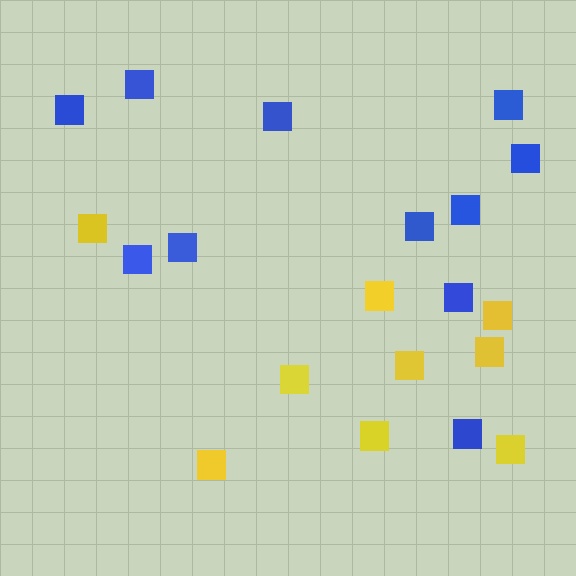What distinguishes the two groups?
There are 2 groups: one group of blue squares (11) and one group of yellow squares (9).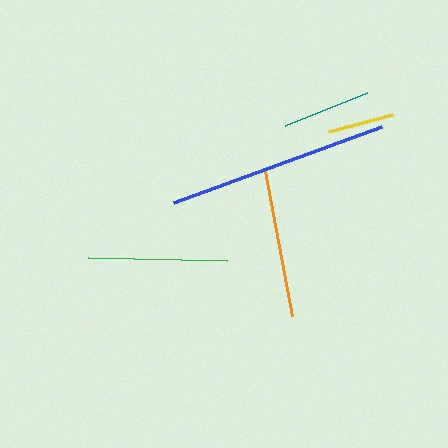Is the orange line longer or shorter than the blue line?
The blue line is longer than the orange line.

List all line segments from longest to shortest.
From longest to shortest: blue, orange, green, teal, yellow.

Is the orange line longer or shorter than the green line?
The orange line is longer than the green line.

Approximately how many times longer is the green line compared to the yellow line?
The green line is approximately 2.1 times the length of the yellow line.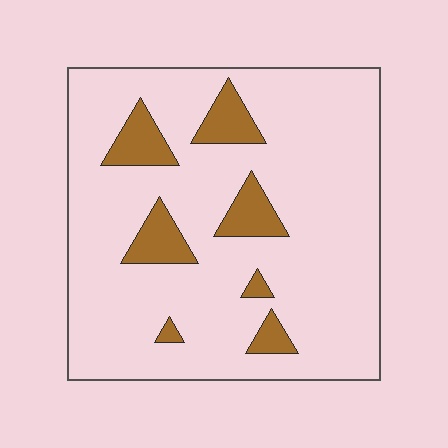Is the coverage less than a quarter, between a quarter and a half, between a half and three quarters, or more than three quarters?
Less than a quarter.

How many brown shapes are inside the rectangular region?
7.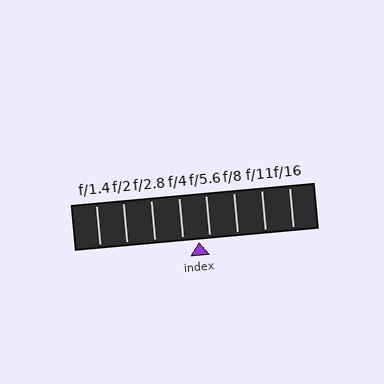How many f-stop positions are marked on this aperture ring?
There are 8 f-stop positions marked.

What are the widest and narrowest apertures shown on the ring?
The widest aperture shown is f/1.4 and the narrowest is f/16.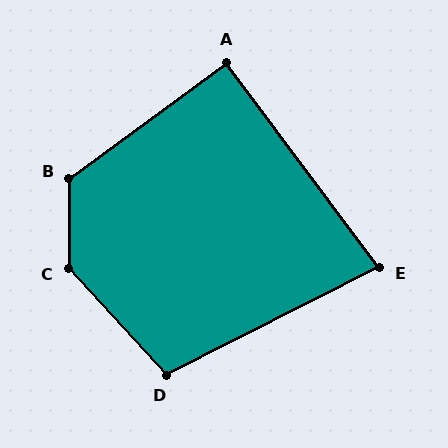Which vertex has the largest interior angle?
C, at approximately 137 degrees.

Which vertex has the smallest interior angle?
E, at approximately 80 degrees.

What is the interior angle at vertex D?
Approximately 106 degrees (obtuse).